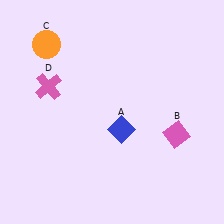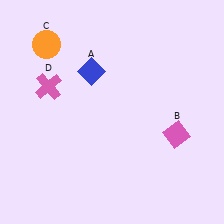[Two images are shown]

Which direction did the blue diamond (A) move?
The blue diamond (A) moved up.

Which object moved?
The blue diamond (A) moved up.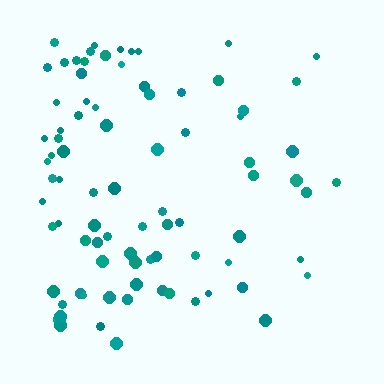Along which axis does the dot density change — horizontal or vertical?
Horizontal.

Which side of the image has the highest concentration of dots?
The left.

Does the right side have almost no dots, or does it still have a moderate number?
Still a moderate number, just noticeably fewer than the left.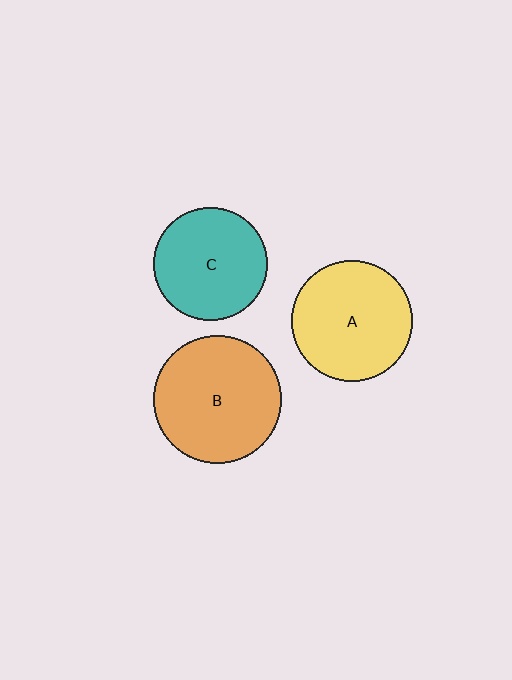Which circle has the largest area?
Circle B (orange).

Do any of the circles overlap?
No, none of the circles overlap.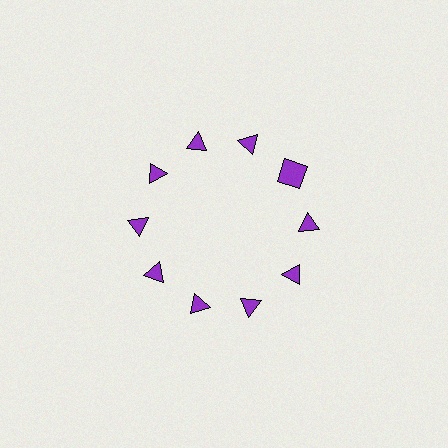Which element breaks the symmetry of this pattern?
The purple square at roughly the 2 o'clock position breaks the symmetry. All other shapes are purple triangles.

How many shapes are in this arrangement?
There are 10 shapes arranged in a ring pattern.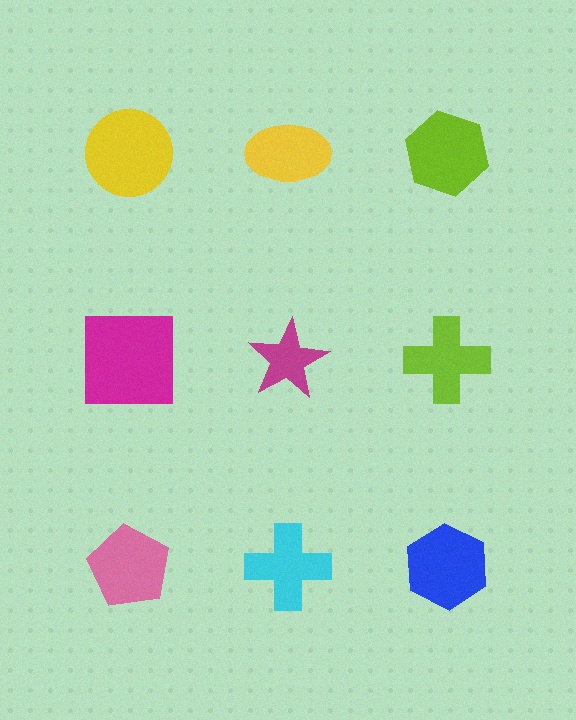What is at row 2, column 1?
A magenta square.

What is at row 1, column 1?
A yellow circle.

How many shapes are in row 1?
3 shapes.